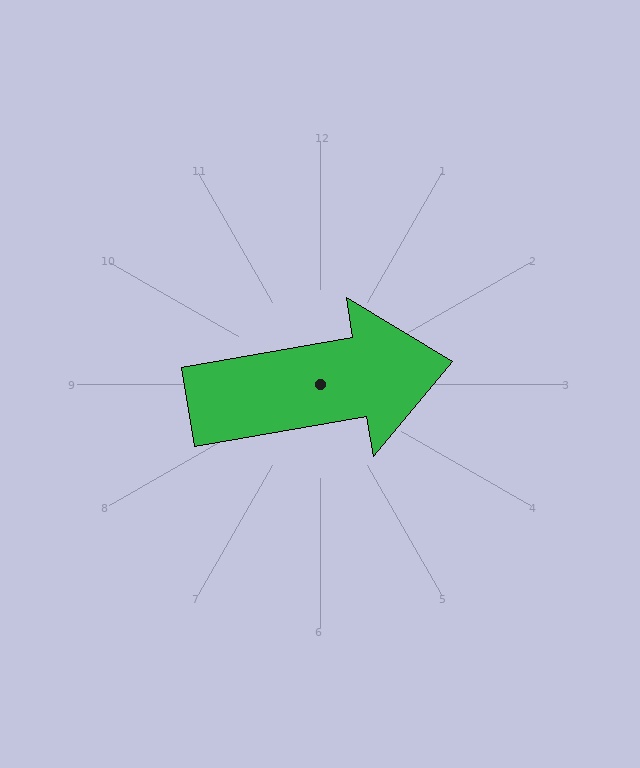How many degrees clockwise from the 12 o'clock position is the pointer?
Approximately 80 degrees.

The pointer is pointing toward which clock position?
Roughly 3 o'clock.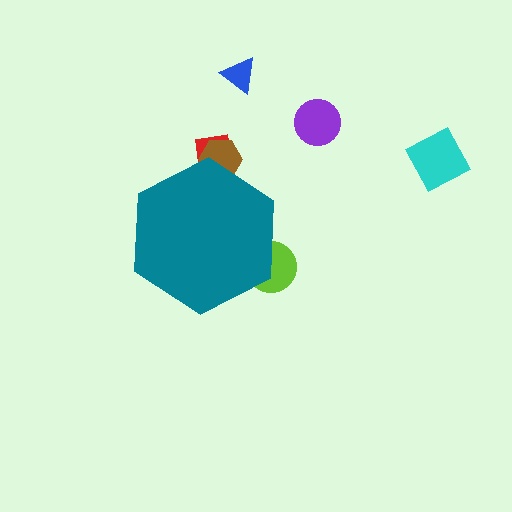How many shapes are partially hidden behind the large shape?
3 shapes are partially hidden.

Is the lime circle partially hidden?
Yes, the lime circle is partially hidden behind the teal hexagon.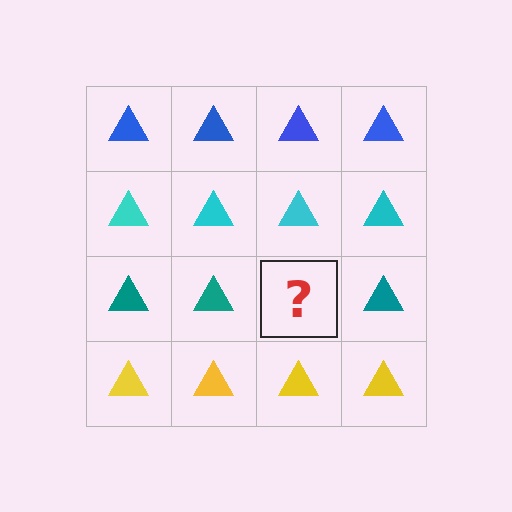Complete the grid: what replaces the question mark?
The question mark should be replaced with a teal triangle.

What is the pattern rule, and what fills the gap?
The rule is that each row has a consistent color. The gap should be filled with a teal triangle.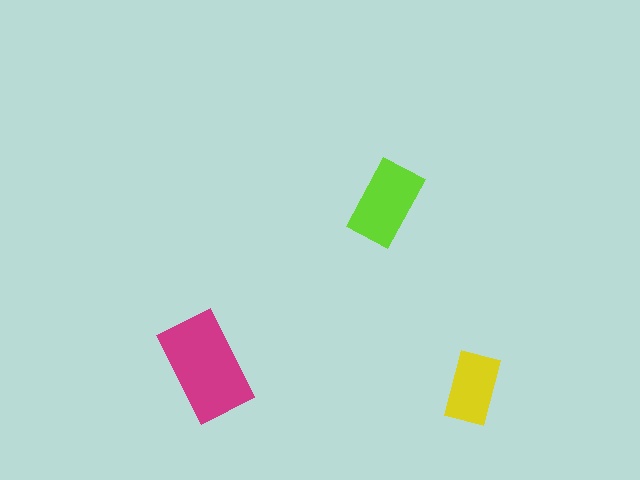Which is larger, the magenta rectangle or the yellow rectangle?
The magenta one.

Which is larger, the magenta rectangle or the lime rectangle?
The magenta one.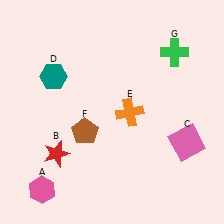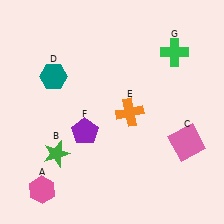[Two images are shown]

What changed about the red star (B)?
In Image 1, B is red. In Image 2, it changed to green.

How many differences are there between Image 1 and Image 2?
There are 2 differences between the two images.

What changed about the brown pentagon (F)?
In Image 1, F is brown. In Image 2, it changed to purple.